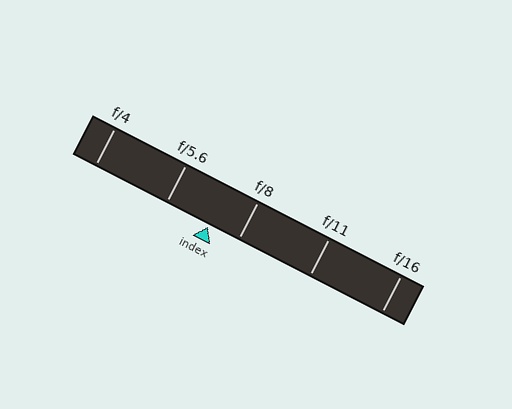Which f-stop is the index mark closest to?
The index mark is closest to f/8.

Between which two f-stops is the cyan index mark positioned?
The index mark is between f/5.6 and f/8.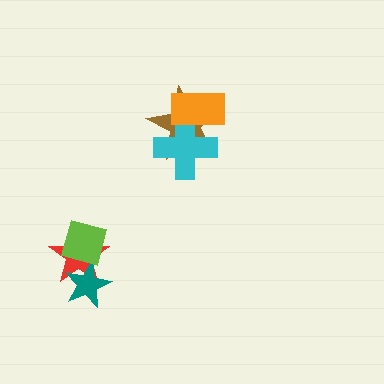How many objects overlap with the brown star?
2 objects overlap with the brown star.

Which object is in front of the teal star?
The lime square is in front of the teal star.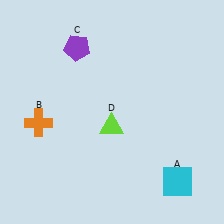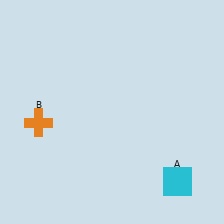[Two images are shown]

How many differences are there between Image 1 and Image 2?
There are 2 differences between the two images.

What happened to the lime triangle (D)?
The lime triangle (D) was removed in Image 2. It was in the bottom-left area of Image 1.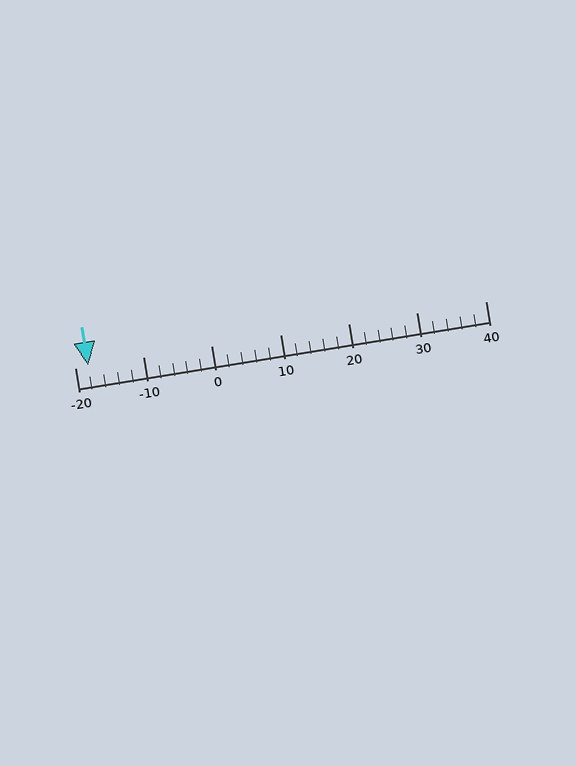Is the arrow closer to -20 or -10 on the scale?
The arrow is closer to -20.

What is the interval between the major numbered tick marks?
The major tick marks are spaced 10 units apart.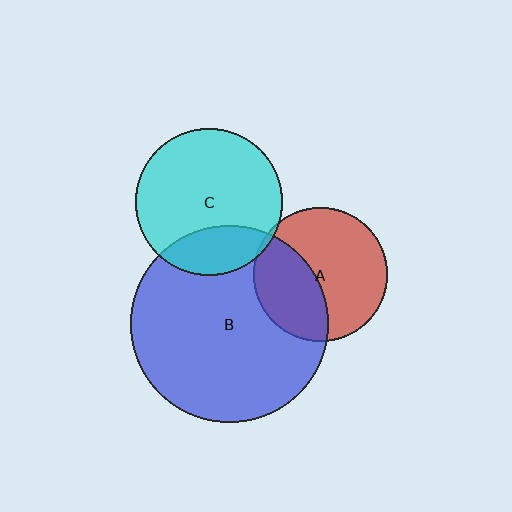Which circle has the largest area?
Circle B (blue).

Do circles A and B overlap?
Yes.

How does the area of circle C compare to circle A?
Approximately 1.2 times.